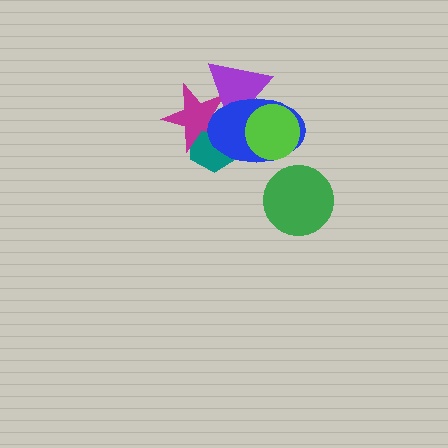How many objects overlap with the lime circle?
2 objects overlap with the lime circle.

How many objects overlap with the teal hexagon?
2 objects overlap with the teal hexagon.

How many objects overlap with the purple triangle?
3 objects overlap with the purple triangle.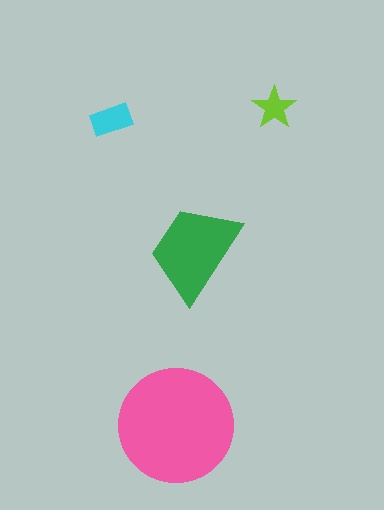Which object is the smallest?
The lime star.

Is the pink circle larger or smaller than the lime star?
Larger.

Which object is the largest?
The pink circle.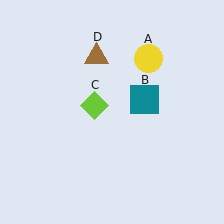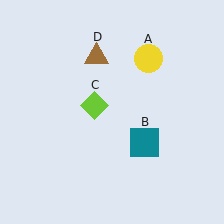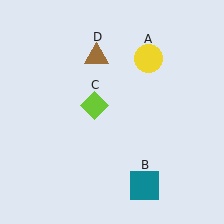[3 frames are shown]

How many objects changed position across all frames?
1 object changed position: teal square (object B).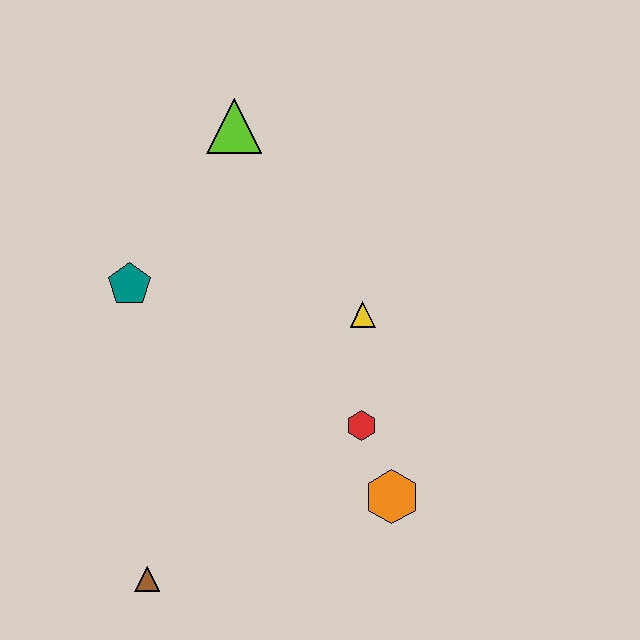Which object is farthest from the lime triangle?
The brown triangle is farthest from the lime triangle.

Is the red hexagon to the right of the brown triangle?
Yes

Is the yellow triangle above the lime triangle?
No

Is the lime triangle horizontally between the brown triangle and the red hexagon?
Yes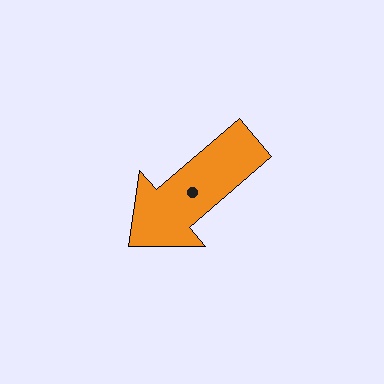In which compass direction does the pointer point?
Southwest.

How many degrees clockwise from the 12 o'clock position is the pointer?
Approximately 229 degrees.